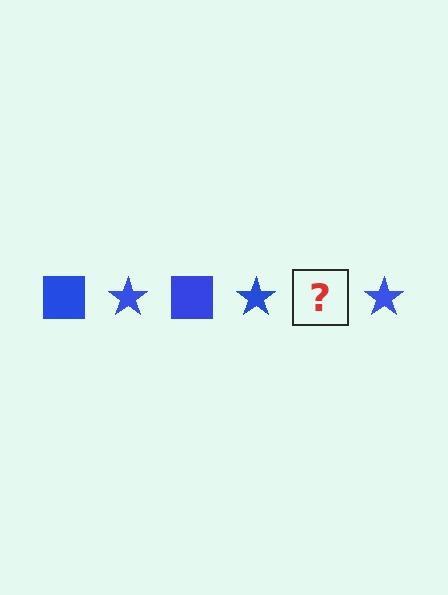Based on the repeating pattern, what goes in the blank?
The blank should be a blue square.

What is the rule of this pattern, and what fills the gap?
The rule is that the pattern cycles through square, star shapes in blue. The gap should be filled with a blue square.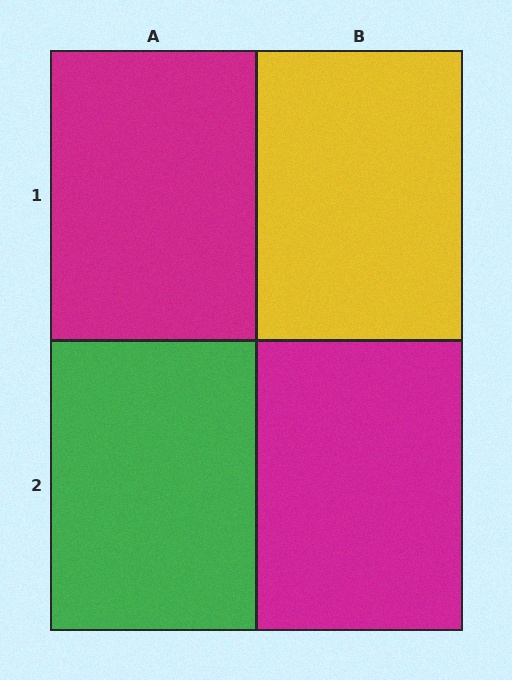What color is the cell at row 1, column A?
Magenta.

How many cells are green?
1 cell is green.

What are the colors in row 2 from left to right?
Green, magenta.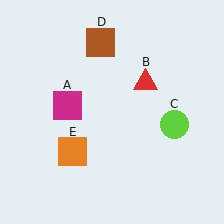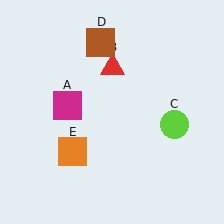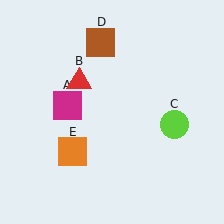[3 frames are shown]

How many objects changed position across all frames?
1 object changed position: red triangle (object B).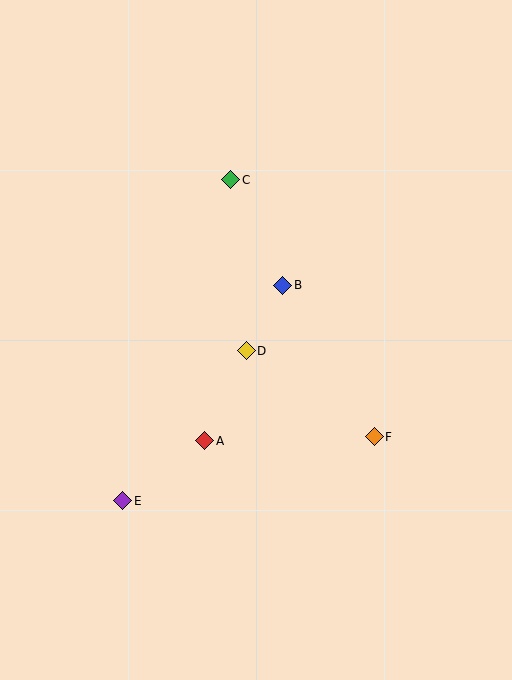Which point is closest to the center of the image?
Point D at (246, 351) is closest to the center.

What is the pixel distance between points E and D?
The distance between E and D is 194 pixels.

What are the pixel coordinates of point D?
Point D is at (246, 351).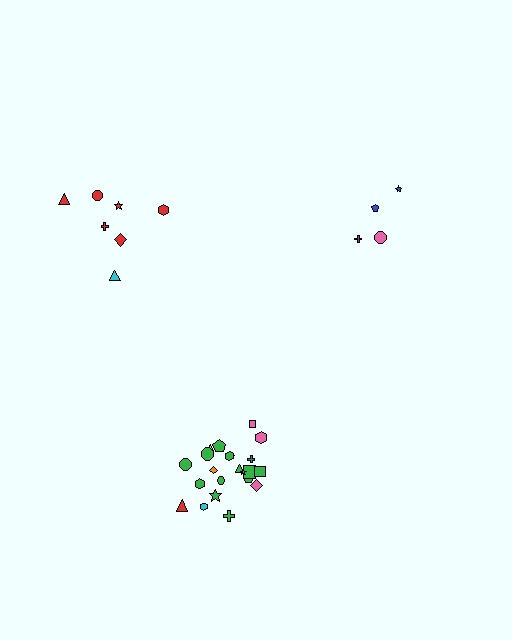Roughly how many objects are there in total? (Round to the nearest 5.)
Roughly 35 objects in total.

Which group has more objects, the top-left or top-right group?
The top-left group.